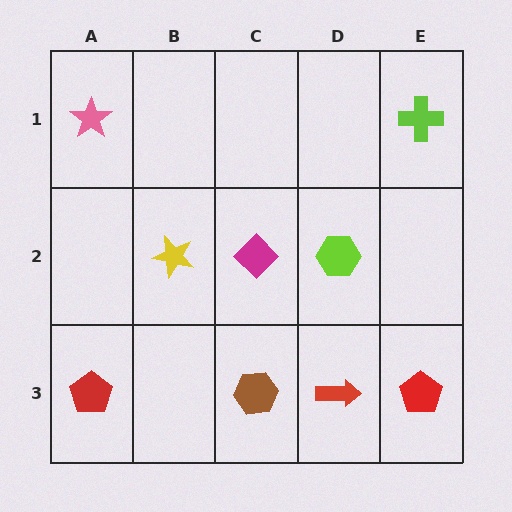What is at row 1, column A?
A pink star.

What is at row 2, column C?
A magenta diamond.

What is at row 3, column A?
A red pentagon.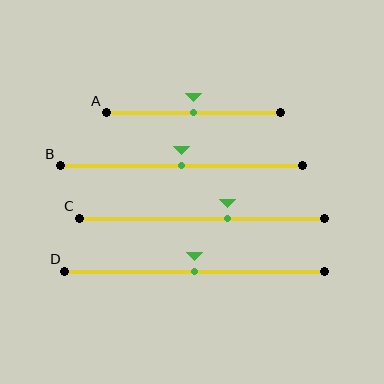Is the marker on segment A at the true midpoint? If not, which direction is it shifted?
Yes, the marker on segment A is at the true midpoint.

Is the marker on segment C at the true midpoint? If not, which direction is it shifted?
No, the marker on segment C is shifted to the right by about 10% of the segment length.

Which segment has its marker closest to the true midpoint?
Segment A has its marker closest to the true midpoint.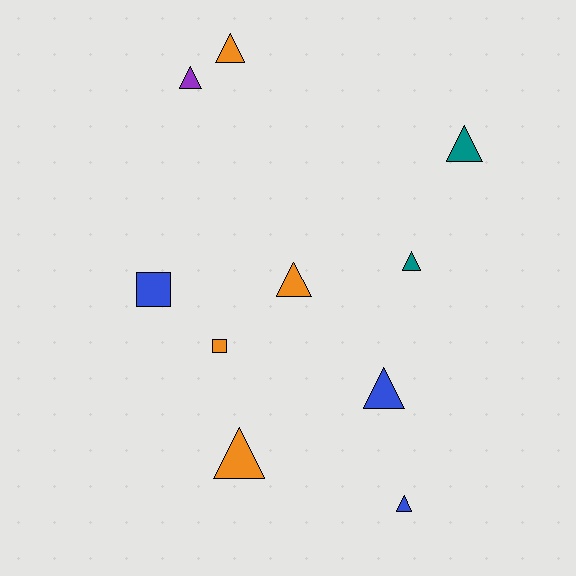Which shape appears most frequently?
Triangle, with 8 objects.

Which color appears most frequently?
Orange, with 4 objects.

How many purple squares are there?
There are no purple squares.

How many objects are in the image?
There are 10 objects.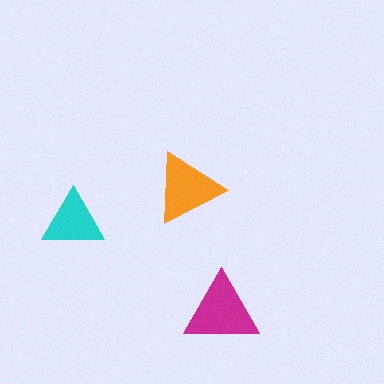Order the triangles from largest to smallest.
the magenta one, the orange one, the cyan one.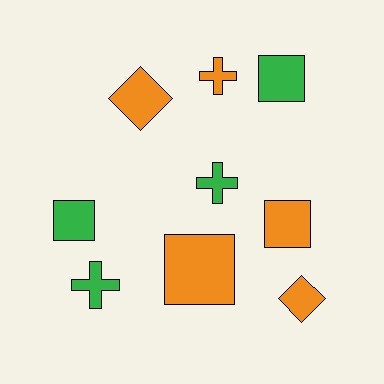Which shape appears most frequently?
Square, with 4 objects.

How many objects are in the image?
There are 9 objects.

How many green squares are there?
There are 2 green squares.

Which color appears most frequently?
Orange, with 5 objects.